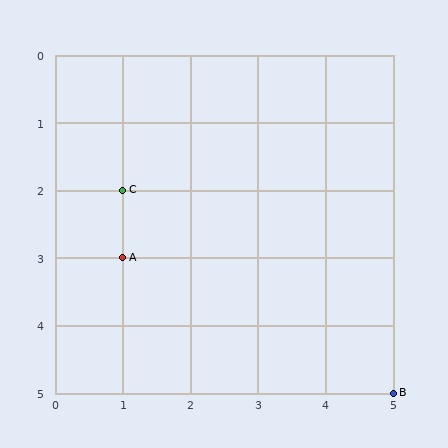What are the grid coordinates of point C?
Point C is at grid coordinates (1, 2).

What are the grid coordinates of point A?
Point A is at grid coordinates (1, 3).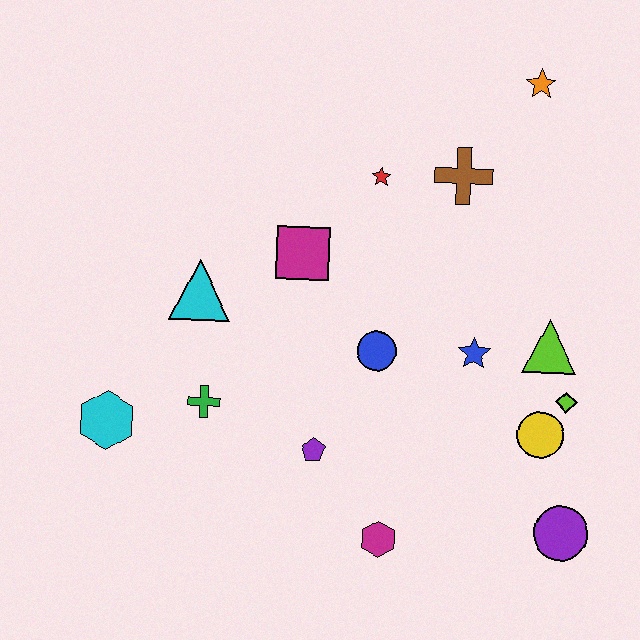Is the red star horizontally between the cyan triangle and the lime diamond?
Yes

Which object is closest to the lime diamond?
The yellow circle is closest to the lime diamond.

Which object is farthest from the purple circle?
The cyan hexagon is farthest from the purple circle.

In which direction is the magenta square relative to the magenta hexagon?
The magenta square is above the magenta hexagon.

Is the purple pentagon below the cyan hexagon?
Yes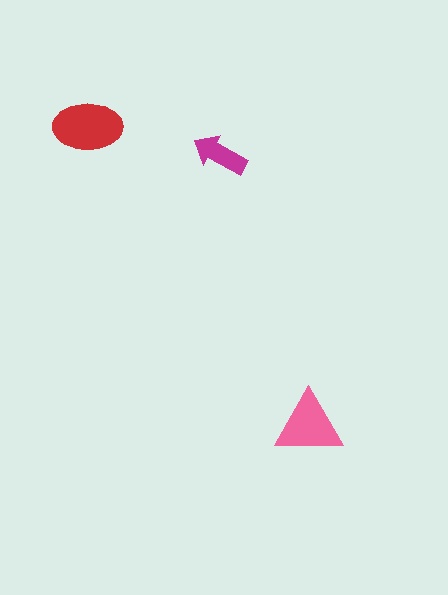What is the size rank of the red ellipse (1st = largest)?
1st.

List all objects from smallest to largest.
The magenta arrow, the pink triangle, the red ellipse.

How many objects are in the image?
There are 3 objects in the image.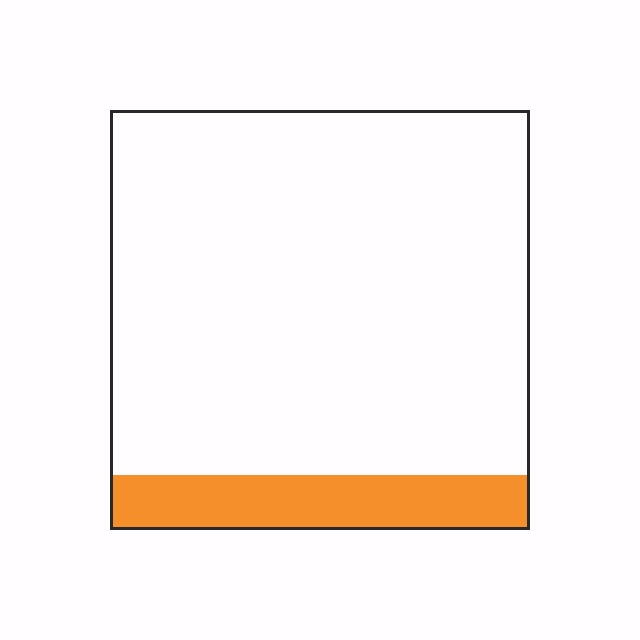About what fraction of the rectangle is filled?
About one eighth (1/8).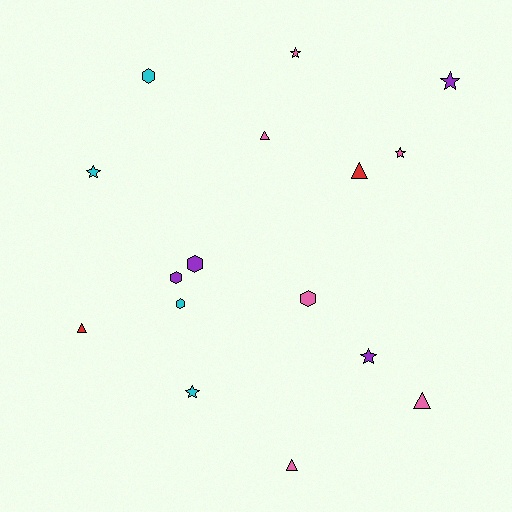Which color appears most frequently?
Pink, with 6 objects.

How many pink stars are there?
There are 2 pink stars.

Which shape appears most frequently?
Star, with 6 objects.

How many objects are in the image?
There are 16 objects.